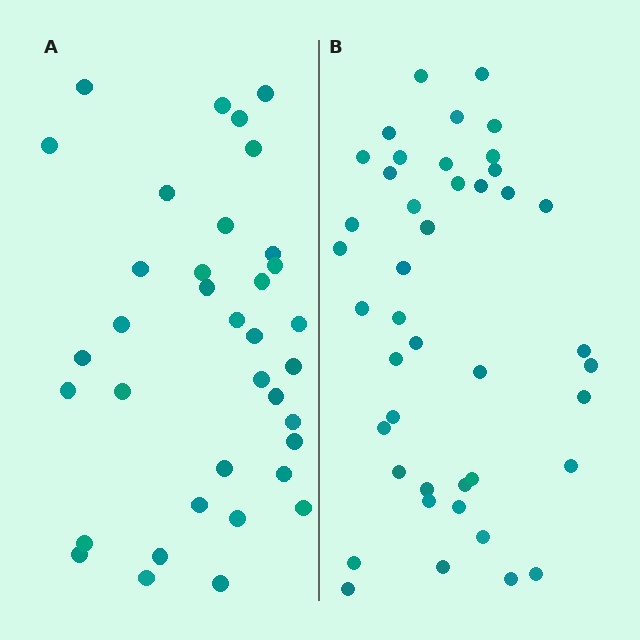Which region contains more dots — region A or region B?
Region B (the right region) has more dots.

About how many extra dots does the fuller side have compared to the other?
Region B has roughly 8 or so more dots than region A.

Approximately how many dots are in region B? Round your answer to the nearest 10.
About 40 dots. (The exact count is 43, which rounds to 40.)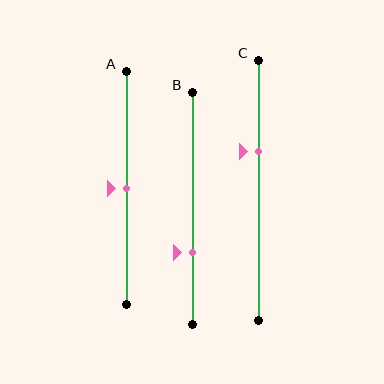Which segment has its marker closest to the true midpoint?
Segment A has its marker closest to the true midpoint.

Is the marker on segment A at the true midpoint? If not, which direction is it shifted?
Yes, the marker on segment A is at the true midpoint.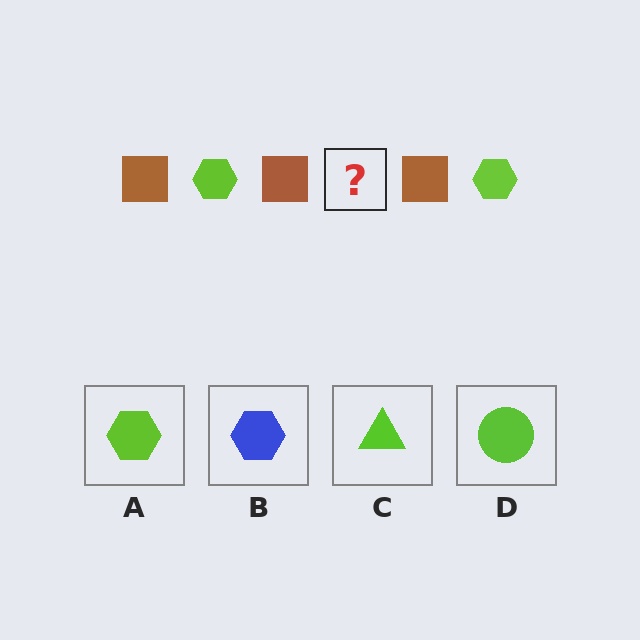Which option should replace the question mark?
Option A.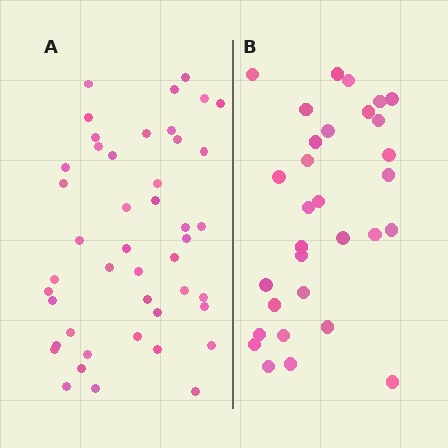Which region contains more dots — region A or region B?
Region A (the left region) has more dots.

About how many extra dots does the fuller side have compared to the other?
Region A has approximately 15 more dots than region B.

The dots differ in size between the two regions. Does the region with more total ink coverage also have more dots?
No. Region B has more total ink coverage because its dots are larger, but region A actually contains more individual dots. Total area can be misleading — the number of items is what matters here.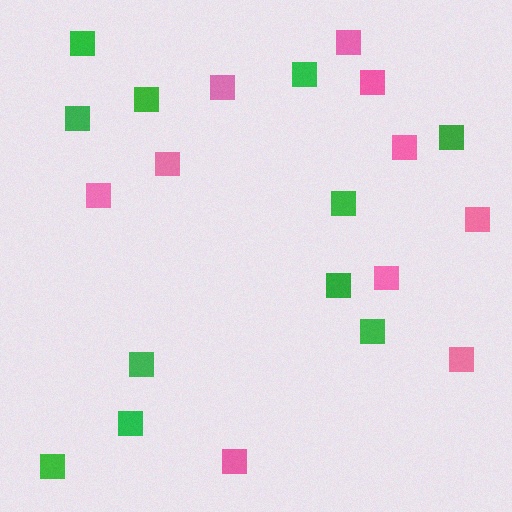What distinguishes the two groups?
There are 2 groups: one group of pink squares (10) and one group of green squares (11).